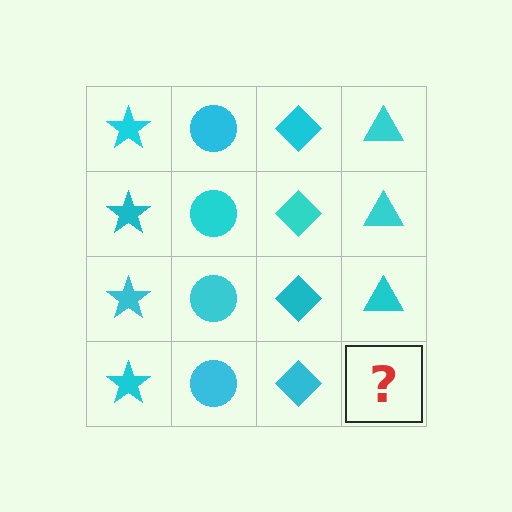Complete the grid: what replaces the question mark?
The question mark should be replaced with a cyan triangle.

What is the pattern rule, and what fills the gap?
The rule is that each column has a consistent shape. The gap should be filled with a cyan triangle.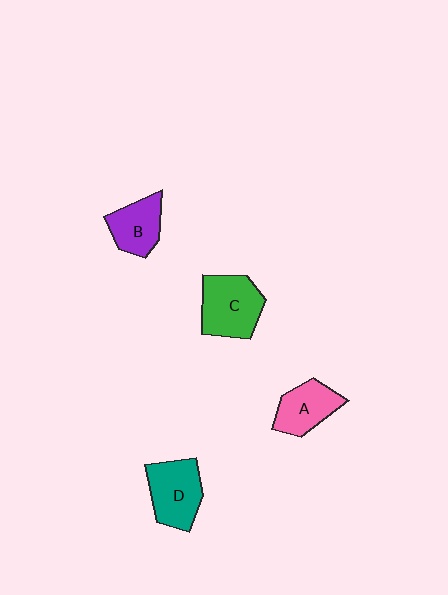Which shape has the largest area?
Shape C (green).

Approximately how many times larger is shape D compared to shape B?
Approximately 1.3 times.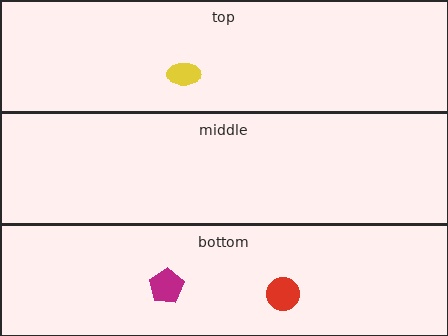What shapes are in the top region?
The yellow ellipse.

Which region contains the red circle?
The bottom region.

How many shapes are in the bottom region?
2.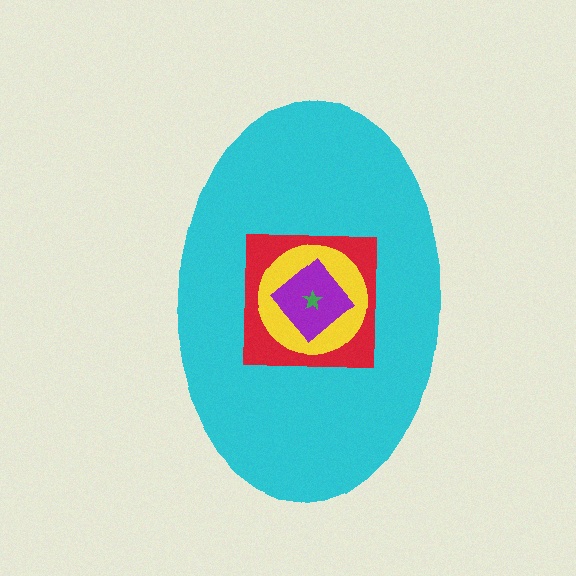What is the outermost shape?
The cyan ellipse.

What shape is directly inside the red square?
The yellow circle.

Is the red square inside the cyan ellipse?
Yes.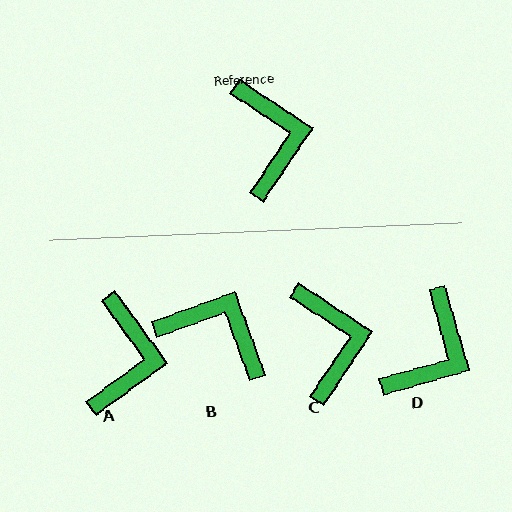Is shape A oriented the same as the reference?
No, it is off by about 20 degrees.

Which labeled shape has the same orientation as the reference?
C.